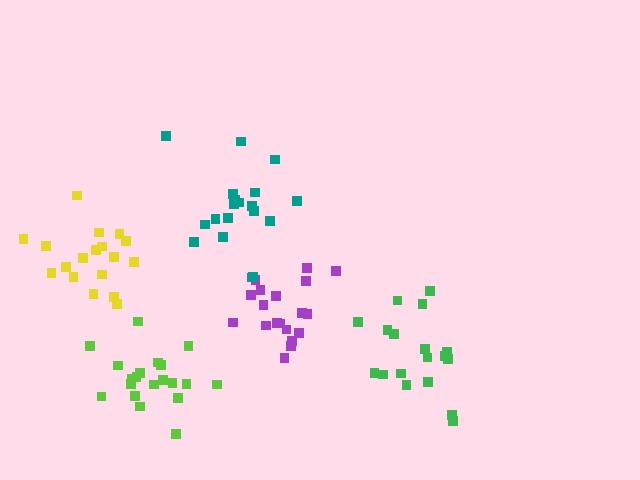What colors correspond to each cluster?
The clusters are colored: yellow, green, purple, teal, lime.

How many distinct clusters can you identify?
There are 5 distinct clusters.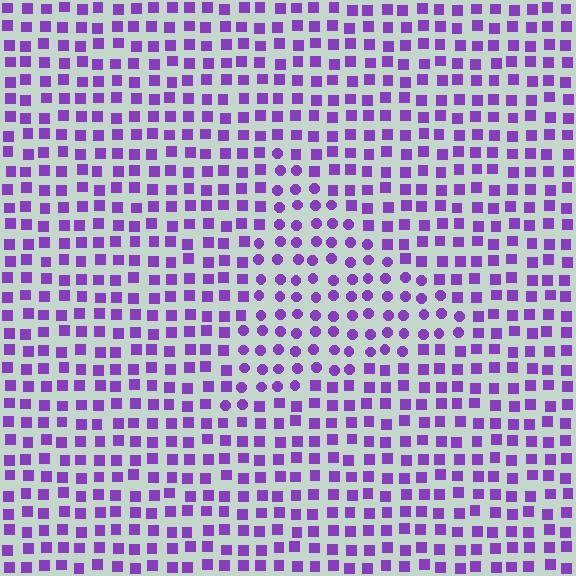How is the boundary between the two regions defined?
The boundary is defined by a change in element shape: circles inside vs. squares outside. All elements share the same color and spacing.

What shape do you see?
I see a triangle.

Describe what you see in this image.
The image is filled with small purple elements arranged in a uniform grid. A triangle-shaped region contains circles, while the surrounding area contains squares. The boundary is defined purely by the change in element shape.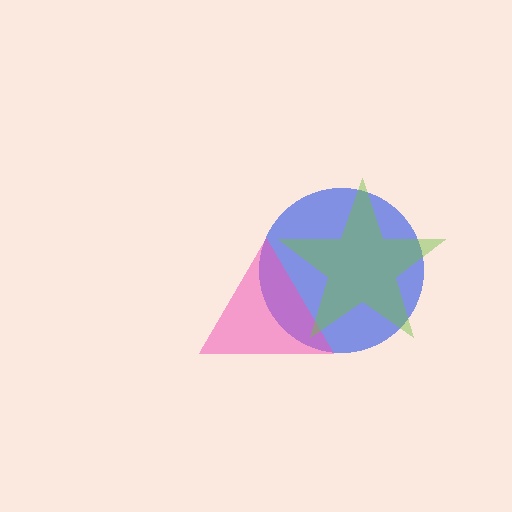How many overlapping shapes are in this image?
There are 3 overlapping shapes in the image.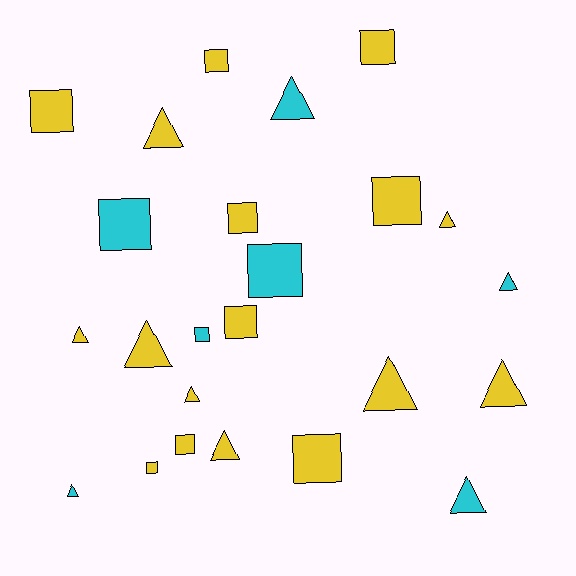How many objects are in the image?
There are 24 objects.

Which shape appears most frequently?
Triangle, with 12 objects.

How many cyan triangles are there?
There are 4 cyan triangles.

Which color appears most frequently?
Yellow, with 17 objects.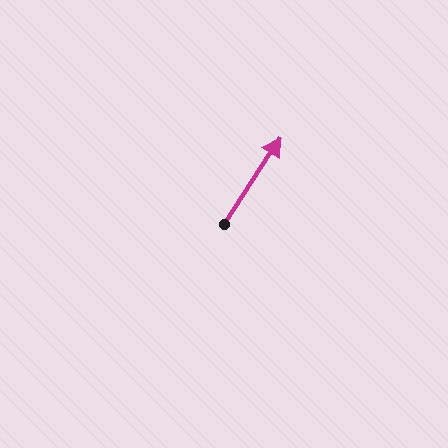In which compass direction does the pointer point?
Northeast.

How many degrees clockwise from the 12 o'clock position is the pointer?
Approximately 33 degrees.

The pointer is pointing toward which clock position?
Roughly 1 o'clock.